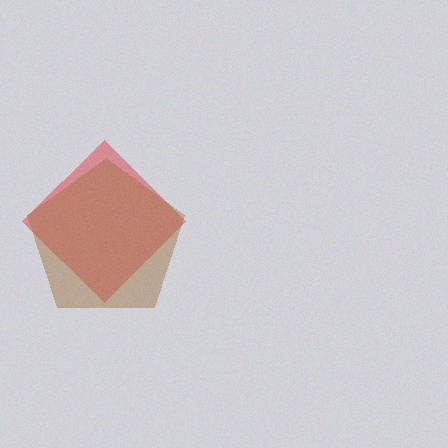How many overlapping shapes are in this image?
There are 2 overlapping shapes in the image.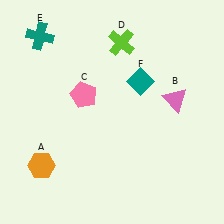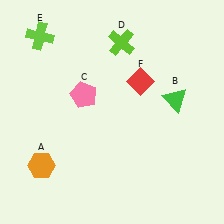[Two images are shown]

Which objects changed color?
B changed from pink to green. E changed from teal to lime. F changed from teal to red.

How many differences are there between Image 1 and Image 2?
There are 3 differences between the two images.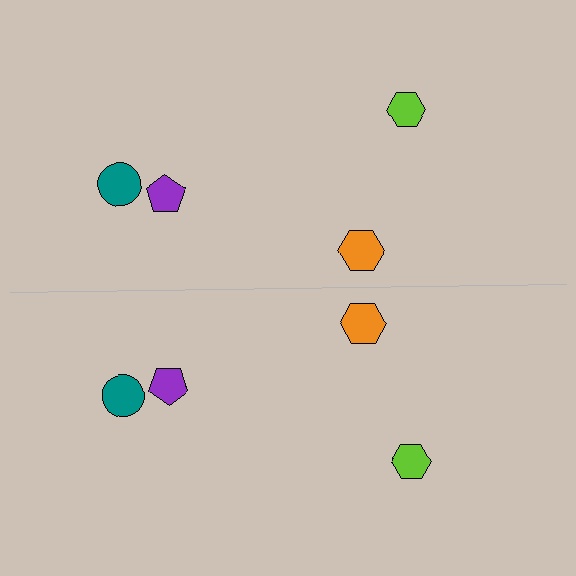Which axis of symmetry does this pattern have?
The pattern has a horizontal axis of symmetry running through the center of the image.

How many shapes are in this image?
There are 8 shapes in this image.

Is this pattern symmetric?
Yes, this pattern has bilateral (reflection) symmetry.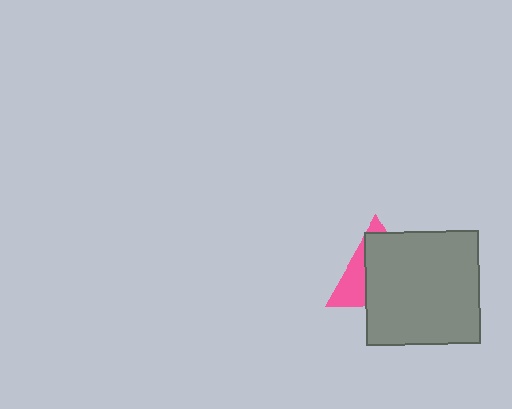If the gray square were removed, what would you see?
You would see the complete pink triangle.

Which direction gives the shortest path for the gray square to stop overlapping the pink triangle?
Moving toward the lower-right gives the shortest separation.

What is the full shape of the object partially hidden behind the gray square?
The partially hidden object is a pink triangle.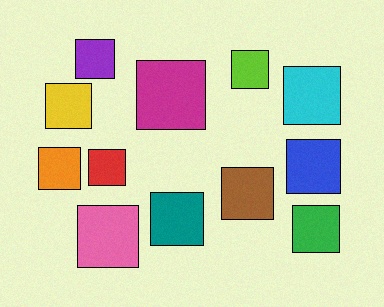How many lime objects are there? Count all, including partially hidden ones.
There is 1 lime object.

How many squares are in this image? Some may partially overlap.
There are 12 squares.